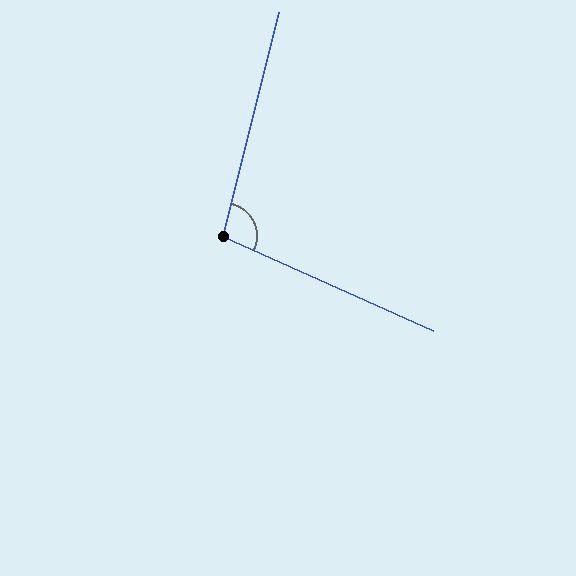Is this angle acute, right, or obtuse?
It is obtuse.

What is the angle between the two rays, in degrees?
Approximately 100 degrees.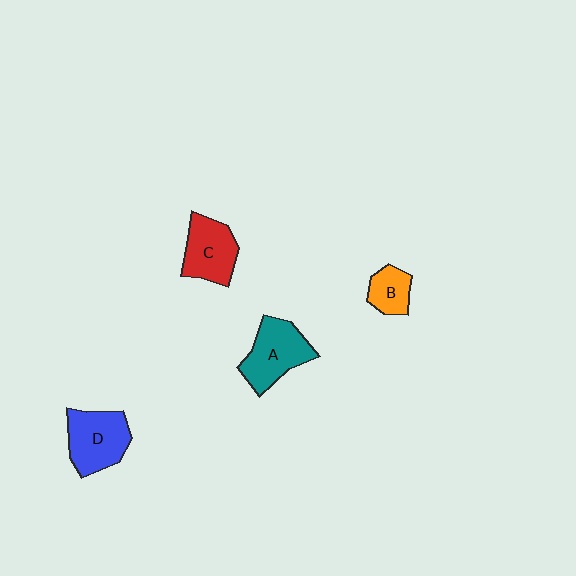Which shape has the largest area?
Shape A (teal).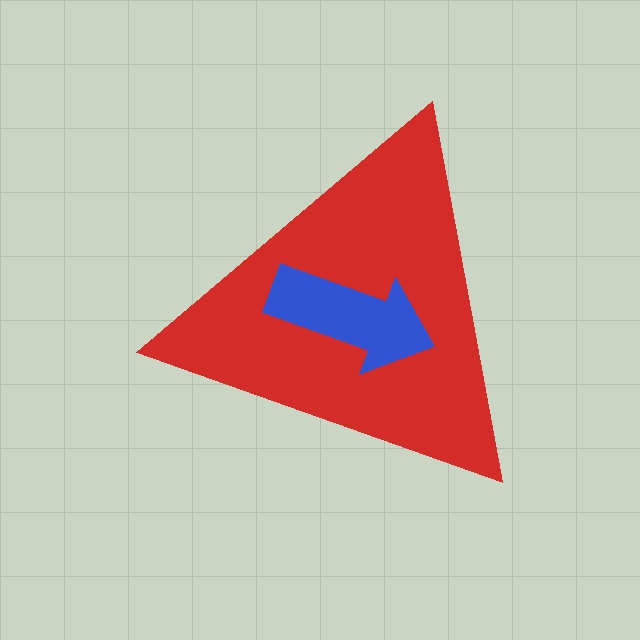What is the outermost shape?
The red triangle.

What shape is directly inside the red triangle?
The blue arrow.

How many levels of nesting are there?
2.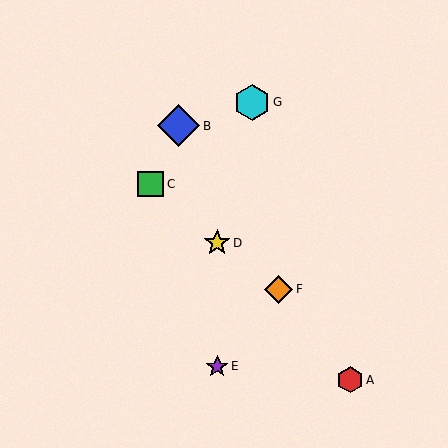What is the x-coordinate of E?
Object E is at x≈217.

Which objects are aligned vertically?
Objects D, E are aligned vertically.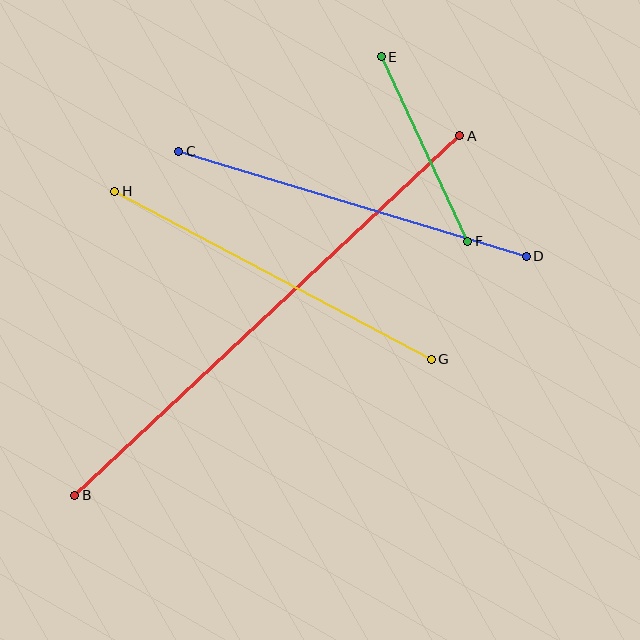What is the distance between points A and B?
The distance is approximately 527 pixels.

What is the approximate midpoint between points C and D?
The midpoint is at approximately (353, 204) pixels.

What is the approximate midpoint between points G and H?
The midpoint is at approximately (273, 275) pixels.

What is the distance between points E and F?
The distance is approximately 204 pixels.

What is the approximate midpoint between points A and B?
The midpoint is at approximately (267, 316) pixels.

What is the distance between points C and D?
The distance is approximately 363 pixels.